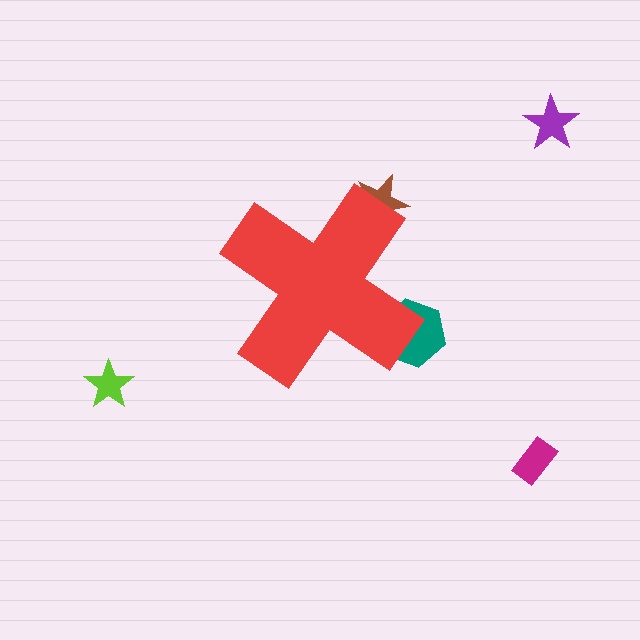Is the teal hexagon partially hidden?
Yes, the teal hexagon is partially hidden behind the red cross.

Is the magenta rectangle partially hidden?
No, the magenta rectangle is fully visible.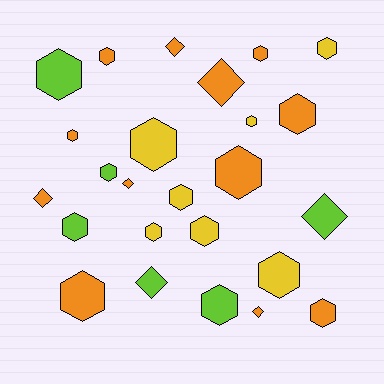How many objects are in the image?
There are 25 objects.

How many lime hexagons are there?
There are 4 lime hexagons.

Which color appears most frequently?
Orange, with 12 objects.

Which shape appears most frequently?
Hexagon, with 18 objects.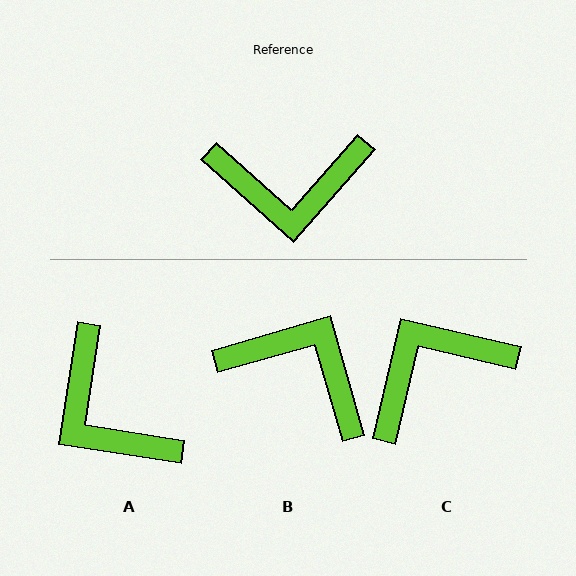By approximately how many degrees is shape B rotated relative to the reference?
Approximately 148 degrees counter-clockwise.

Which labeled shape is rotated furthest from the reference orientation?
C, about 152 degrees away.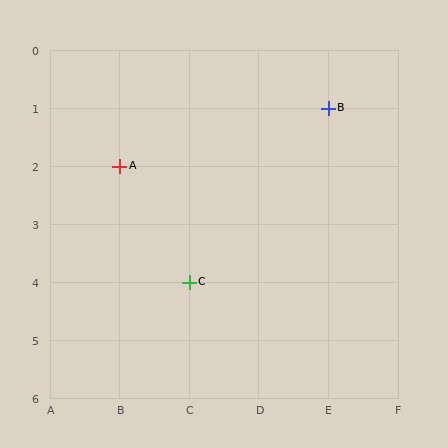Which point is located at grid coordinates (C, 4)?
Point C is at (C, 4).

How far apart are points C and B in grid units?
Points C and B are 2 columns and 3 rows apart (about 3.6 grid units diagonally).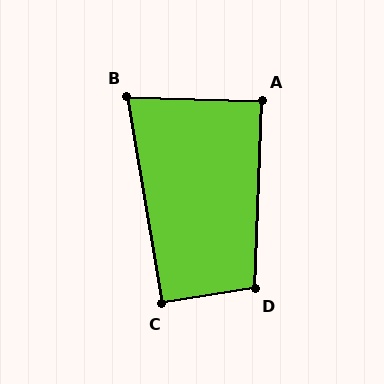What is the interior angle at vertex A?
Approximately 89 degrees (approximately right).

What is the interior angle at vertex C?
Approximately 91 degrees (approximately right).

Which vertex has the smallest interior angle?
B, at approximately 79 degrees.